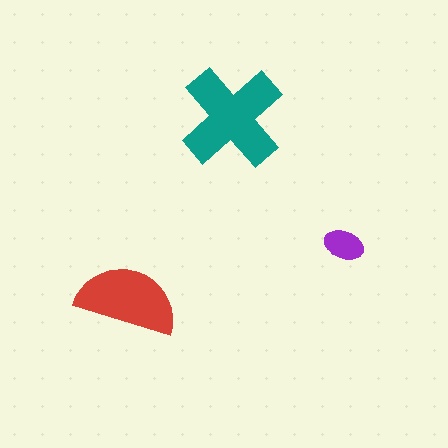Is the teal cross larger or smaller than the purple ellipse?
Larger.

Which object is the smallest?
The purple ellipse.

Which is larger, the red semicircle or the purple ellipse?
The red semicircle.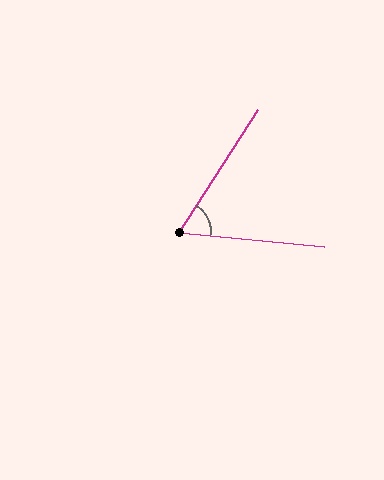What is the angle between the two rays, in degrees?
Approximately 63 degrees.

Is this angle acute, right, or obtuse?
It is acute.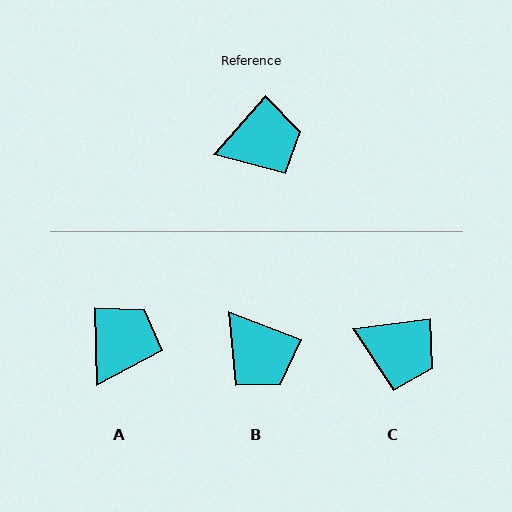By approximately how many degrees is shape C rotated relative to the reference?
Approximately 42 degrees clockwise.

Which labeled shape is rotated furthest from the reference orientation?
B, about 69 degrees away.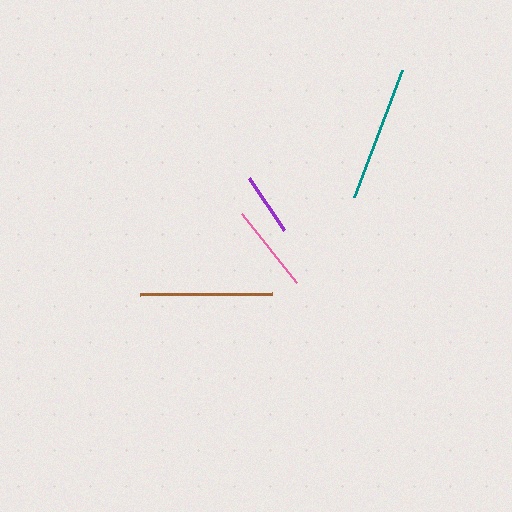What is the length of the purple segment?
The purple segment is approximately 62 pixels long.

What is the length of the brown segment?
The brown segment is approximately 133 pixels long.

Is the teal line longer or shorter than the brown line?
The teal line is longer than the brown line.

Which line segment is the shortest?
The purple line is the shortest at approximately 62 pixels.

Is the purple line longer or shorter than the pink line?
The pink line is longer than the purple line.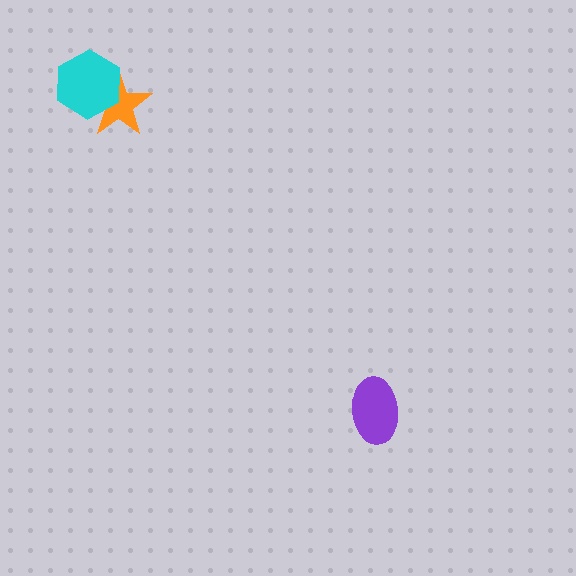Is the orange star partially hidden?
Yes, it is partially covered by another shape.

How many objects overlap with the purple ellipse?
0 objects overlap with the purple ellipse.